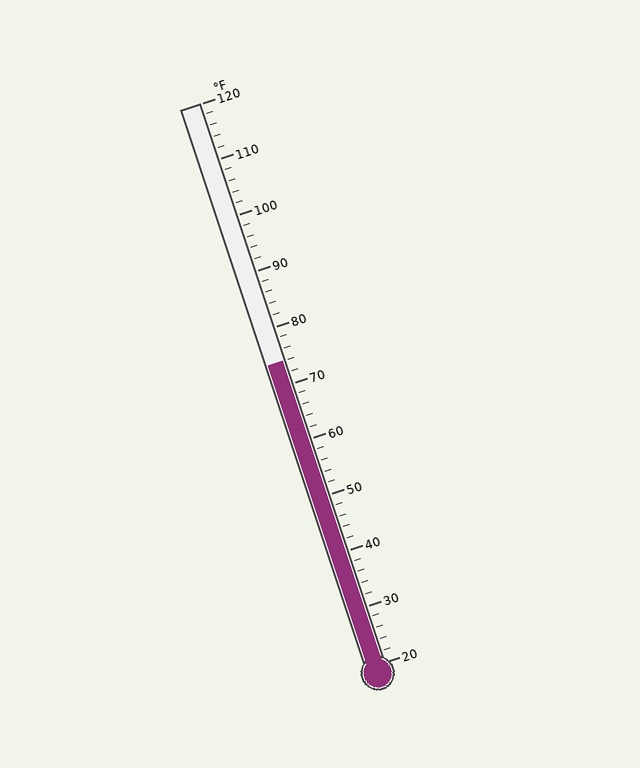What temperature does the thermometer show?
The thermometer shows approximately 74°F.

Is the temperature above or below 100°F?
The temperature is below 100°F.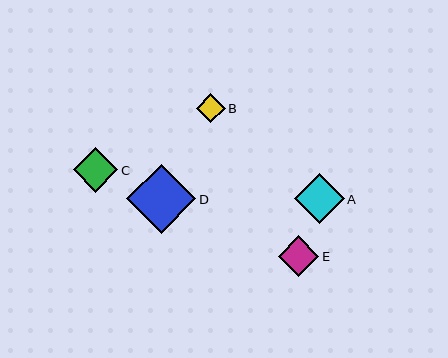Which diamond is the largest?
Diamond D is the largest with a size of approximately 69 pixels.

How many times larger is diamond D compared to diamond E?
Diamond D is approximately 1.7 times the size of diamond E.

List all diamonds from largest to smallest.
From largest to smallest: D, A, C, E, B.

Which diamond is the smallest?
Diamond B is the smallest with a size of approximately 29 pixels.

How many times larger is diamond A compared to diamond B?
Diamond A is approximately 1.7 times the size of diamond B.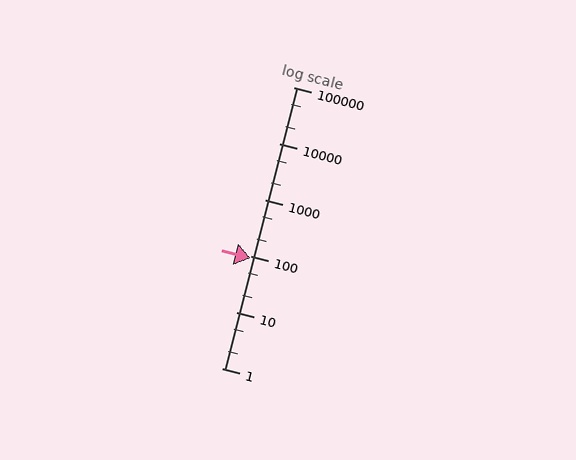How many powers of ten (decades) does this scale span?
The scale spans 5 decades, from 1 to 100000.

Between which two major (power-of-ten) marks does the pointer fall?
The pointer is between 10 and 100.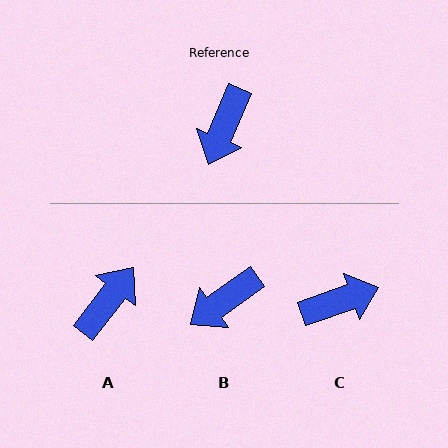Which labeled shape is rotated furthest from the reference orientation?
A, about 165 degrees away.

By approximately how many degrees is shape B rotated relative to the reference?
Approximately 31 degrees clockwise.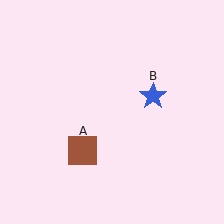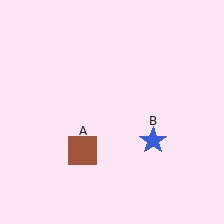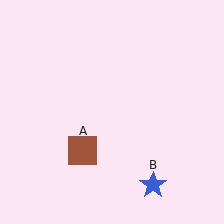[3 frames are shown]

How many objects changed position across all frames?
1 object changed position: blue star (object B).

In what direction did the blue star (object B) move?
The blue star (object B) moved down.